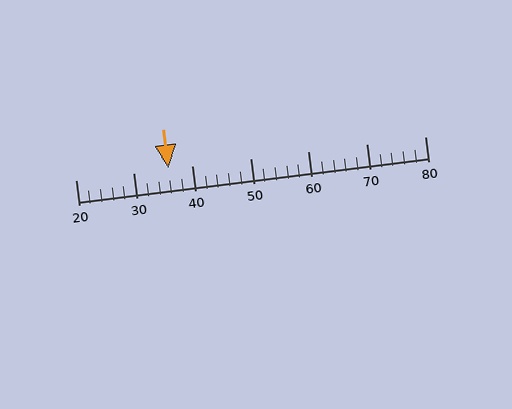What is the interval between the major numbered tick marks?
The major tick marks are spaced 10 units apart.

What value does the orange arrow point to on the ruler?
The orange arrow points to approximately 36.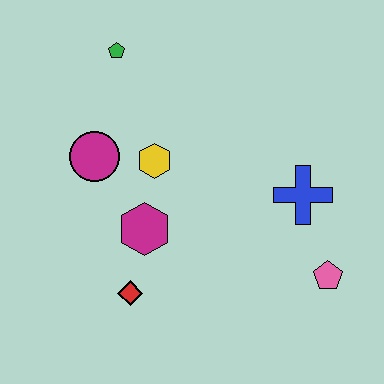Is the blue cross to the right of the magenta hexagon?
Yes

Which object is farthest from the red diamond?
The green pentagon is farthest from the red diamond.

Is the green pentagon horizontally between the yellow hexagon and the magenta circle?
Yes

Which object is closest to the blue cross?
The pink pentagon is closest to the blue cross.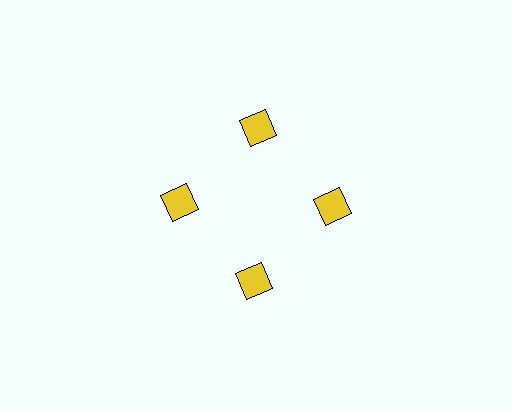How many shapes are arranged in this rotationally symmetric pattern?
There are 4 shapes, arranged in 4 groups of 1.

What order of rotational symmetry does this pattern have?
This pattern has 4-fold rotational symmetry.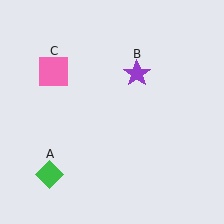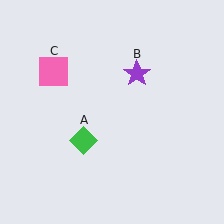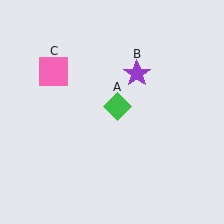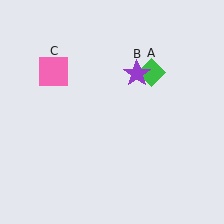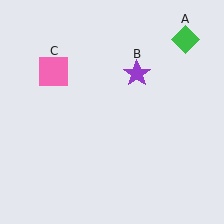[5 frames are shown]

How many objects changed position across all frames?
1 object changed position: green diamond (object A).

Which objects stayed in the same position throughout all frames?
Purple star (object B) and pink square (object C) remained stationary.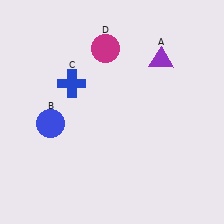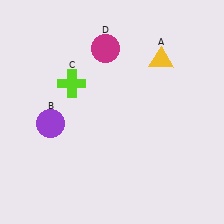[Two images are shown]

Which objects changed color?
A changed from purple to yellow. B changed from blue to purple. C changed from blue to lime.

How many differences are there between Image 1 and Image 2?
There are 3 differences between the two images.